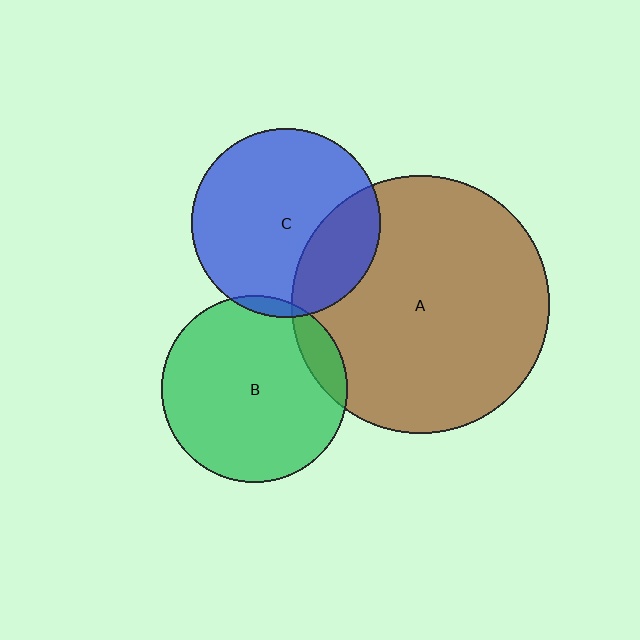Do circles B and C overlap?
Yes.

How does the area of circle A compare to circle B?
Approximately 1.9 times.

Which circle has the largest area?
Circle A (brown).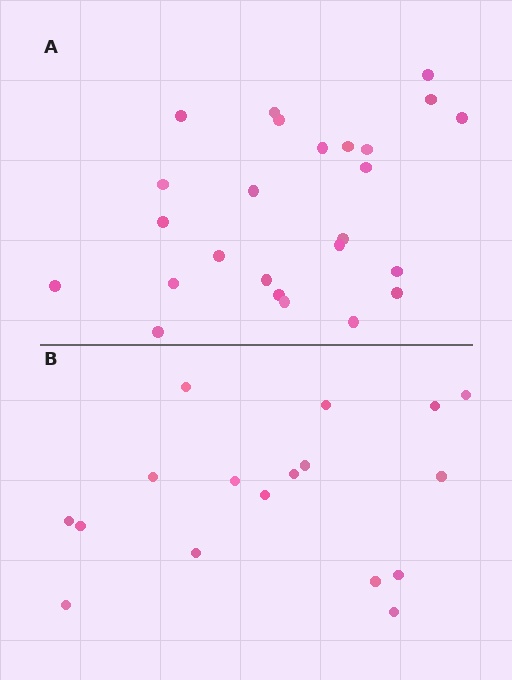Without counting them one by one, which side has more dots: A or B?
Region A (the top region) has more dots.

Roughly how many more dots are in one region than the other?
Region A has roughly 8 or so more dots than region B.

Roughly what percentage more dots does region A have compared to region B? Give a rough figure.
About 45% more.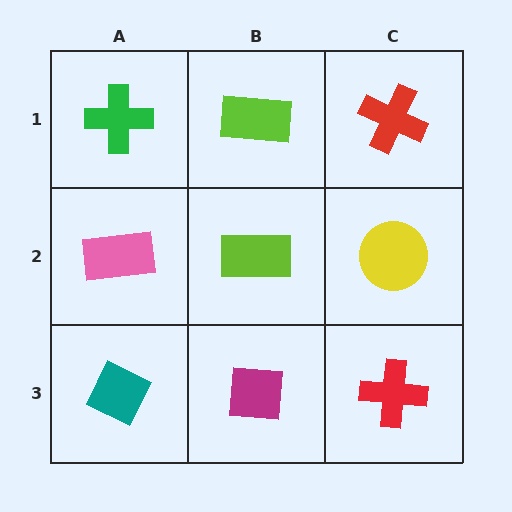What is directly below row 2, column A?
A teal diamond.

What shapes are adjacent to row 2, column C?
A red cross (row 1, column C), a red cross (row 3, column C), a lime rectangle (row 2, column B).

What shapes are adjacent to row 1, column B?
A lime rectangle (row 2, column B), a green cross (row 1, column A), a red cross (row 1, column C).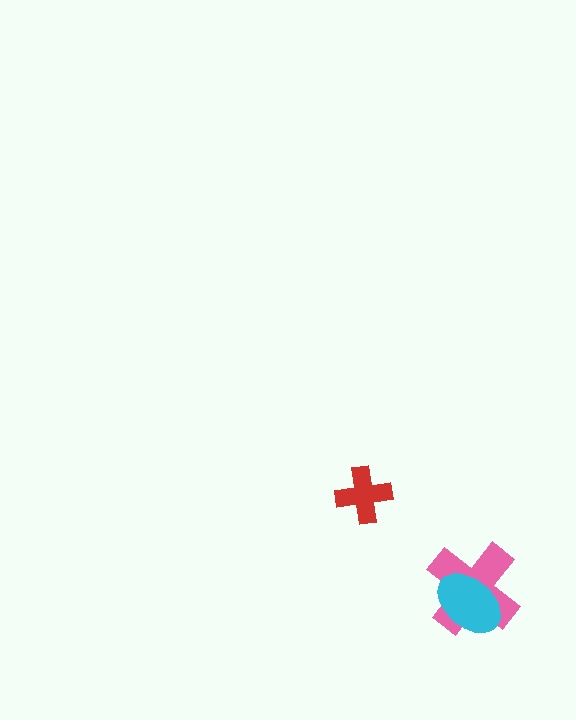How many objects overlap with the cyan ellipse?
1 object overlaps with the cyan ellipse.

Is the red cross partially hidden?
No, no other shape covers it.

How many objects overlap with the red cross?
0 objects overlap with the red cross.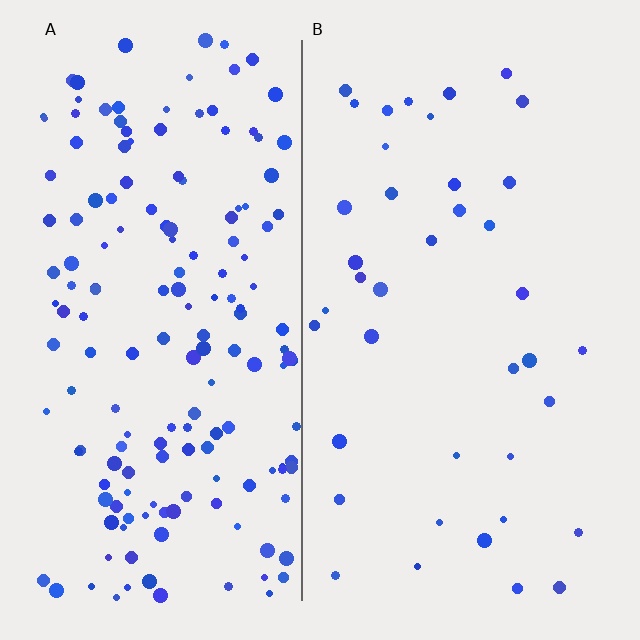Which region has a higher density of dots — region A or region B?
A (the left).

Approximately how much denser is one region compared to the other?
Approximately 4.2× — region A over region B.